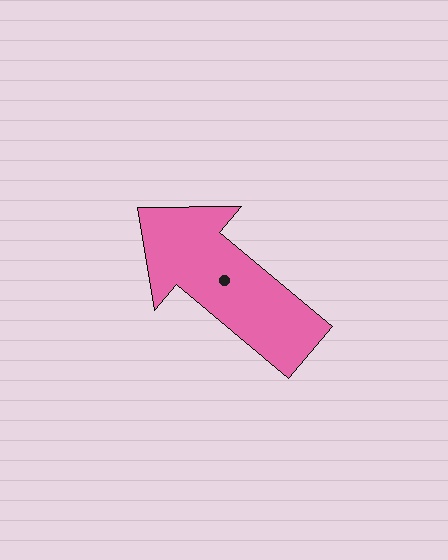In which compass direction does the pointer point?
Northwest.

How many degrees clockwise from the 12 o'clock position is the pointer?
Approximately 310 degrees.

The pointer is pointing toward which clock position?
Roughly 10 o'clock.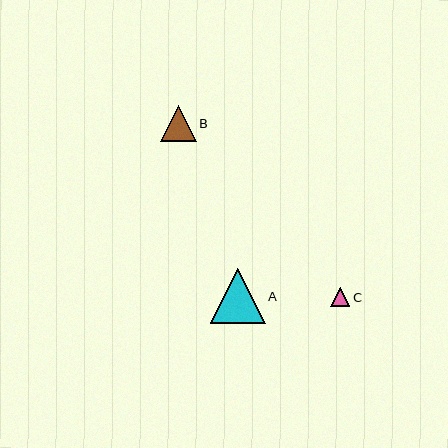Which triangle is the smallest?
Triangle C is the smallest with a size of approximately 19 pixels.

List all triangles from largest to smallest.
From largest to smallest: A, B, C.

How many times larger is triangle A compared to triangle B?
Triangle A is approximately 1.5 times the size of triangle B.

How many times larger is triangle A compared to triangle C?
Triangle A is approximately 2.9 times the size of triangle C.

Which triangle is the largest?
Triangle A is the largest with a size of approximately 55 pixels.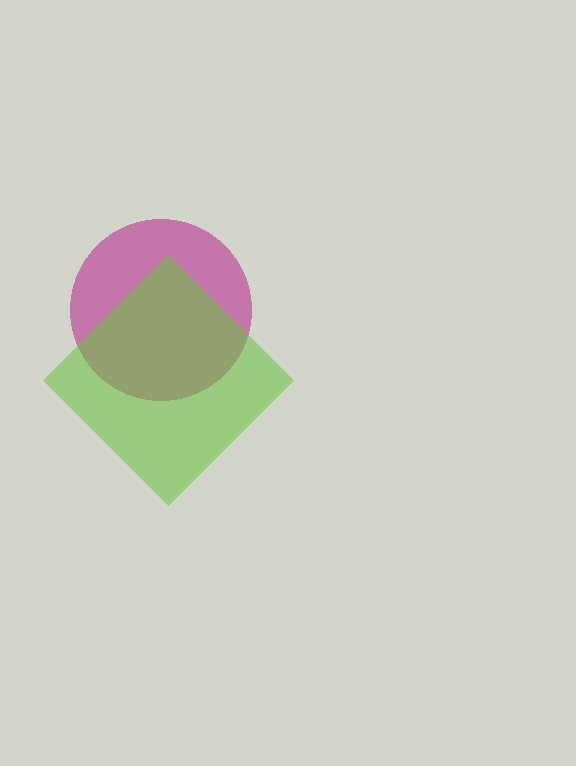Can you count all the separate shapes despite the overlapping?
Yes, there are 2 separate shapes.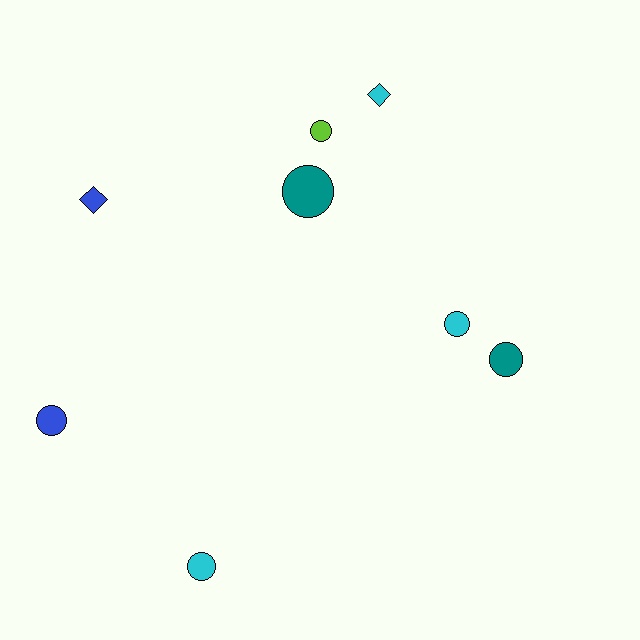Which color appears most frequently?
Cyan, with 3 objects.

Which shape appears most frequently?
Circle, with 6 objects.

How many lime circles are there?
There is 1 lime circle.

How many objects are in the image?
There are 8 objects.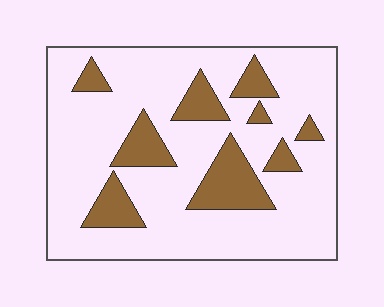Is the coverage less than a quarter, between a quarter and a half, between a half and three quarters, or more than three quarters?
Less than a quarter.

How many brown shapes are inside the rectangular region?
9.